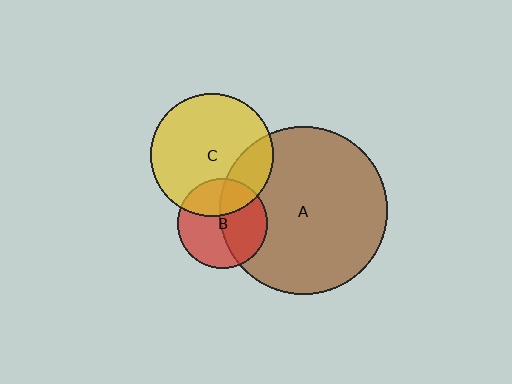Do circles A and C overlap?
Yes.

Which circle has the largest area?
Circle A (brown).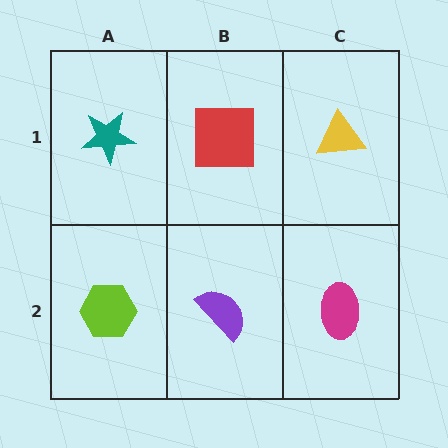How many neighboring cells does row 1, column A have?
2.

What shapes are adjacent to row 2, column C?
A yellow triangle (row 1, column C), a purple semicircle (row 2, column B).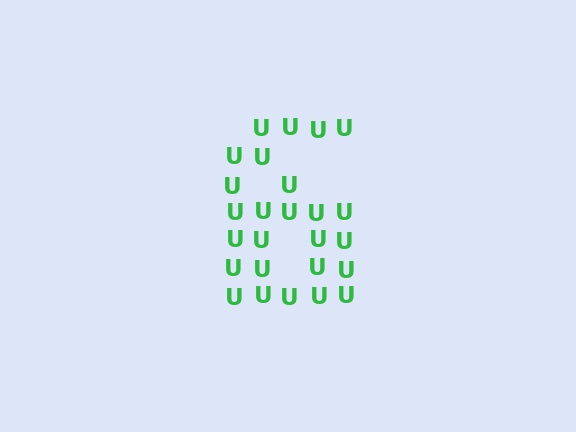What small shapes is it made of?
It is made of small letter U's.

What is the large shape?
The large shape is the digit 6.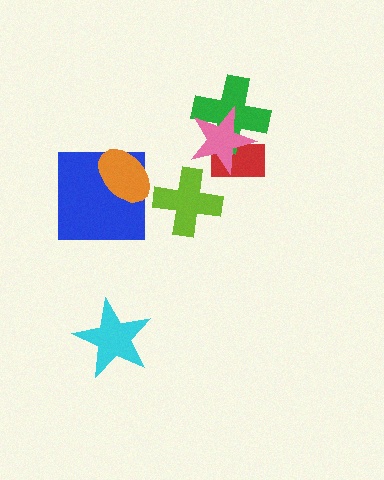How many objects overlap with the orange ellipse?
1 object overlaps with the orange ellipse.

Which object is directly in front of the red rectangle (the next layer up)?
The green cross is directly in front of the red rectangle.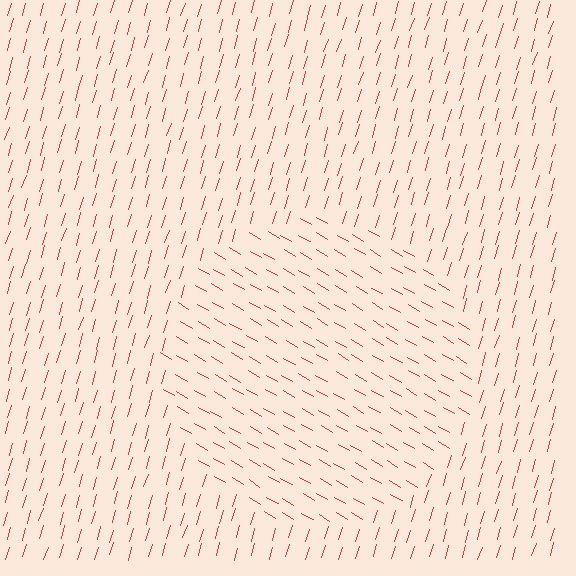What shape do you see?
I see a circle.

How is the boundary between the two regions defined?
The boundary is defined purely by a change in line orientation (approximately 76 degrees difference). All lines are the same color and thickness.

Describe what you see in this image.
The image is filled with small red line segments. A circle region in the image has lines oriented differently from the surrounding lines, creating a visible texture boundary.